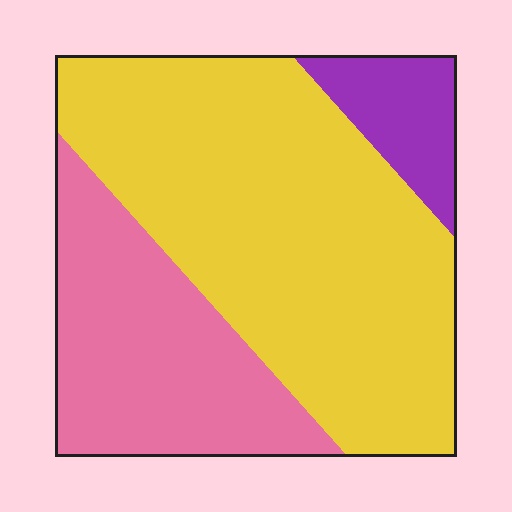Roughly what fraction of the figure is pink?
Pink covers around 30% of the figure.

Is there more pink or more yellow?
Yellow.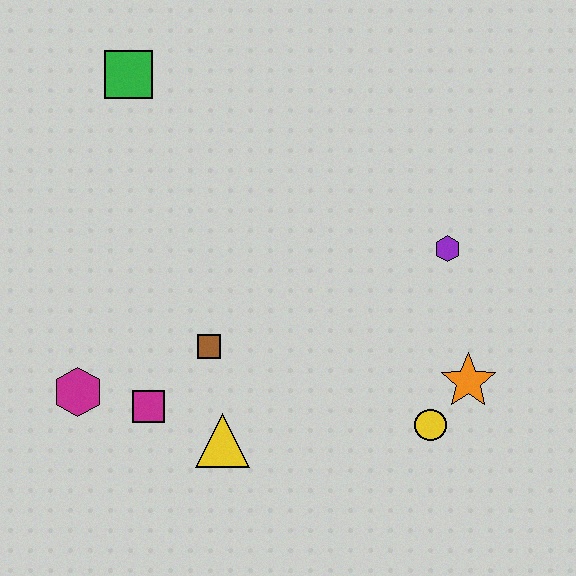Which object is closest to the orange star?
The yellow circle is closest to the orange star.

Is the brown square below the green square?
Yes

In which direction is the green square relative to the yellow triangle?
The green square is above the yellow triangle.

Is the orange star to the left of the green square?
No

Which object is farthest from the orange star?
The green square is farthest from the orange star.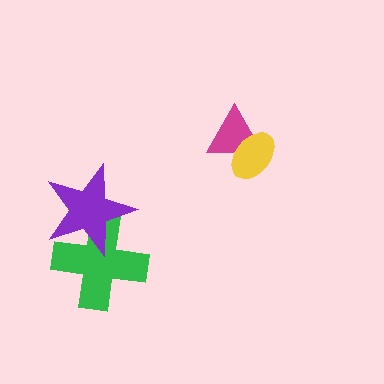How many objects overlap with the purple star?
1 object overlaps with the purple star.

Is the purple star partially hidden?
No, no other shape covers it.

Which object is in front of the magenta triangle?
The yellow ellipse is in front of the magenta triangle.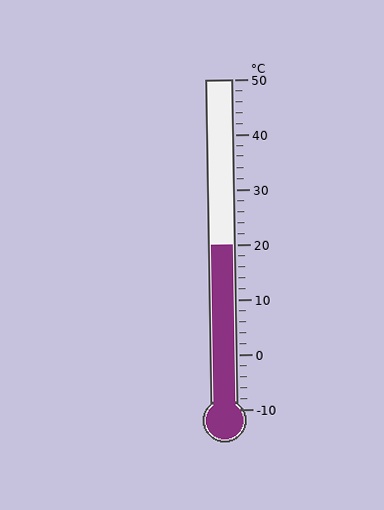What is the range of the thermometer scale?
The thermometer scale ranges from -10°C to 50°C.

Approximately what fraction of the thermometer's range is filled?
The thermometer is filled to approximately 50% of its range.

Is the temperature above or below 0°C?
The temperature is above 0°C.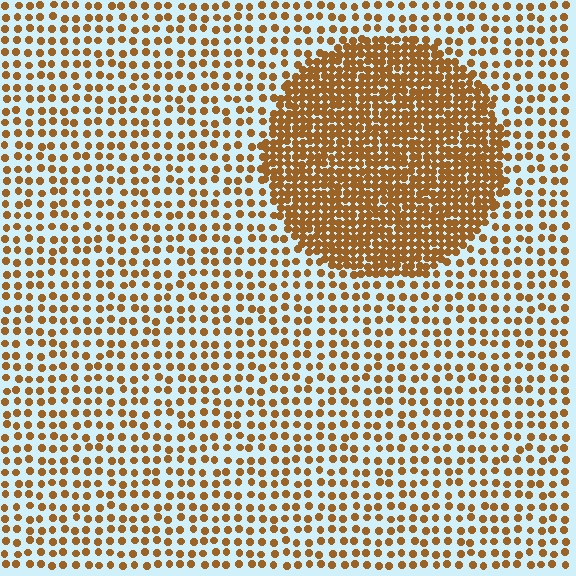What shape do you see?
I see a circle.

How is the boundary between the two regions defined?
The boundary is defined by a change in element density (approximately 2.6x ratio). All elements are the same color, size, and shape.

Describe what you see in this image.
The image contains small brown elements arranged at two different densities. A circle-shaped region is visible where the elements are more densely packed than the surrounding area.